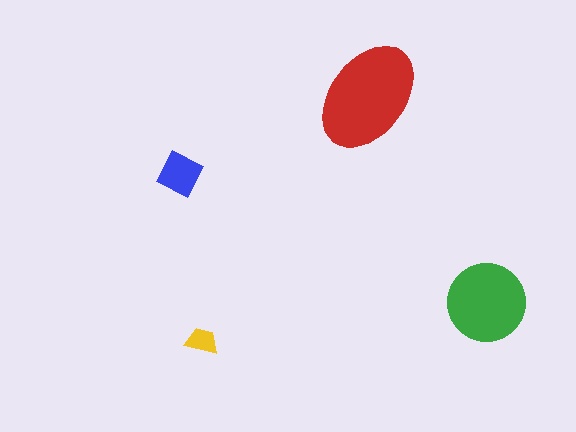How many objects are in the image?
There are 4 objects in the image.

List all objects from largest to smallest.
The red ellipse, the green circle, the blue diamond, the yellow trapezoid.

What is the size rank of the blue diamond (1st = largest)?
3rd.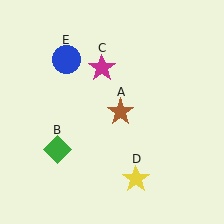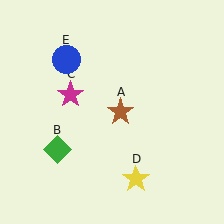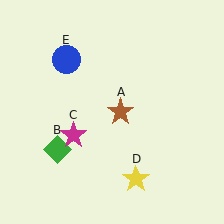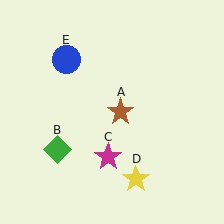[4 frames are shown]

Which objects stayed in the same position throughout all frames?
Brown star (object A) and green diamond (object B) and yellow star (object D) and blue circle (object E) remained stationary.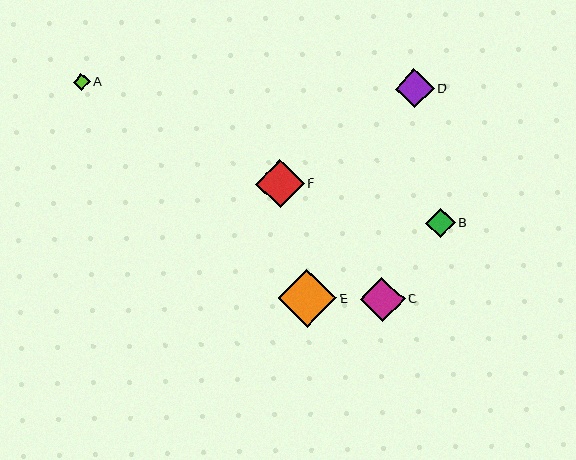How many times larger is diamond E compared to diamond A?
Diamond E is approximately 3.4 times the size of diamond A.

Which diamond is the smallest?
Diamond A is the smallest with a size of approximately 17 pixels.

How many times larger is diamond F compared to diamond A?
Diamond F is approximately 2.8 times the size of diamond A.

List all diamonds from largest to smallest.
From largest to smallest: E, F, C, D, B, A.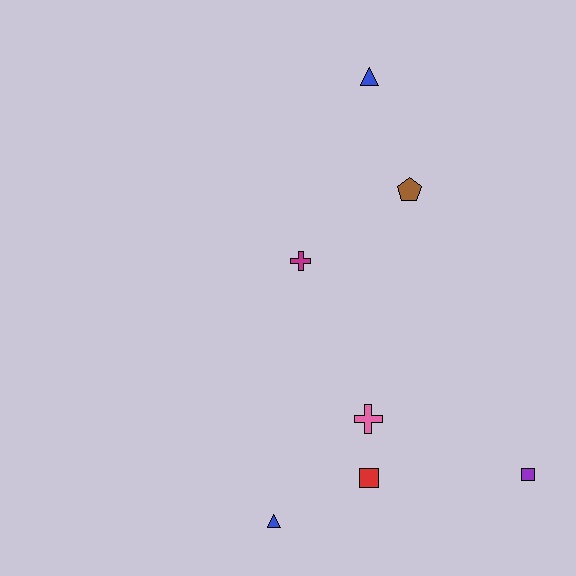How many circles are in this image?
There are no circles.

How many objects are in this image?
There are 7 objects.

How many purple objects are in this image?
There is 1 purple object.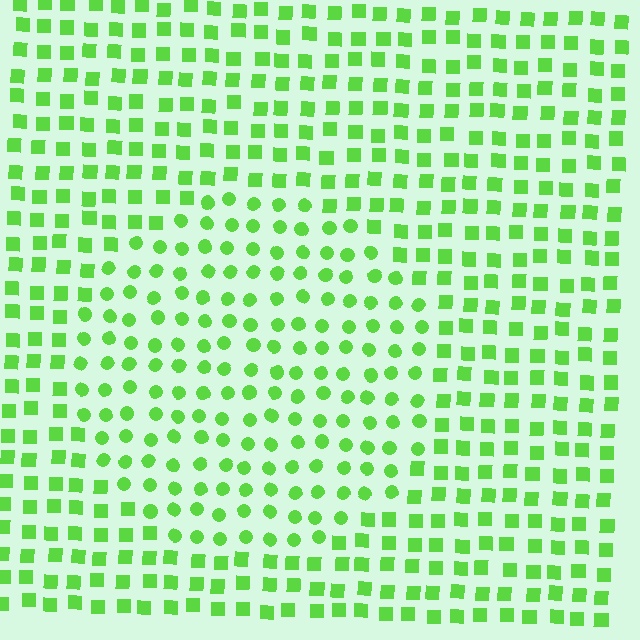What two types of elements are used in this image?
The image uses circles inside the circle region and squares outside it.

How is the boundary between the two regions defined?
The boundary is defined by a change in element shape: circles inside vs. squares outside. All elements share the same color and spacing.